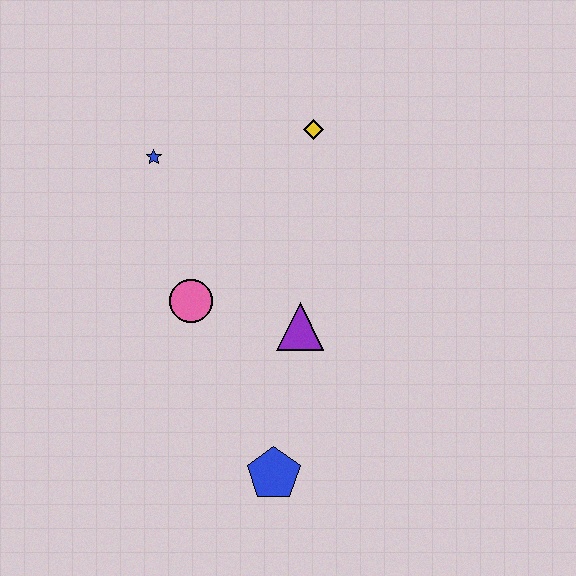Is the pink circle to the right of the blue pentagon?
No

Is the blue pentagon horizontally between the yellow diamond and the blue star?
Yes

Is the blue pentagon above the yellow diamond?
No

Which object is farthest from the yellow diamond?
The blue pentagon is farthest from the yellow diamond.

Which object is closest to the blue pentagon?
The purple triangle is closest to the blue pentagon.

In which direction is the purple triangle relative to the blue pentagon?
The purple triangle is above the blue pentagon.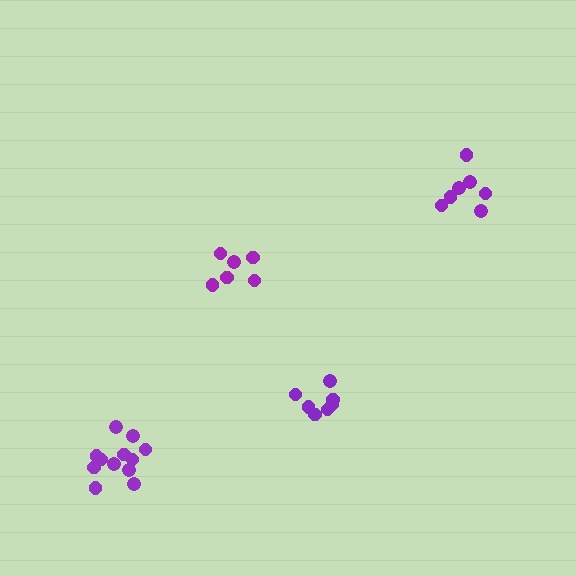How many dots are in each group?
Group 1: 6 dots, Group 2: 12 dots, Group 3: 7 dots, Group 4: 7 dots (32 total).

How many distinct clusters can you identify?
There are 4 distinct clusters.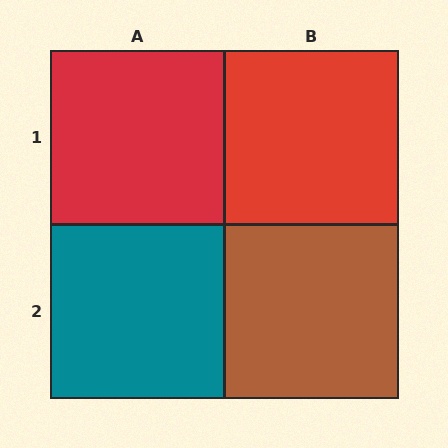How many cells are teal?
1 cell is teal.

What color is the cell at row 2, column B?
Brown.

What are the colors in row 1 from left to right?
Red, red.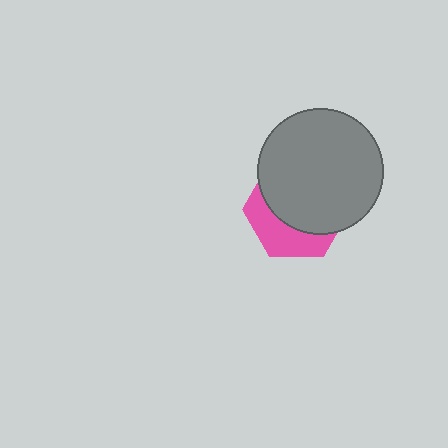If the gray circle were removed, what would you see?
You would see the complete pink hexagon.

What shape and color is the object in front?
The object in front is a gray circle.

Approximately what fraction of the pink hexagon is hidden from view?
Roughly 65% of the pink hexagon is hidden behind the gray circle.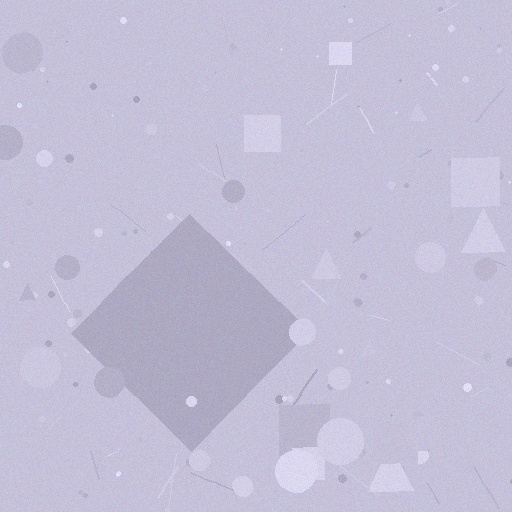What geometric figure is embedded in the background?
A diamond is embedded in the background.